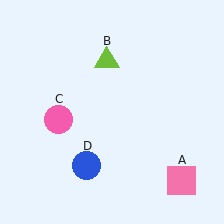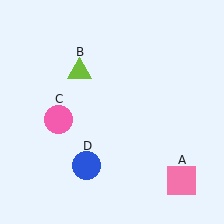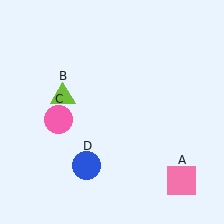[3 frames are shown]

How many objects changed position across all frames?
1 object changed position: lime triangle (object B).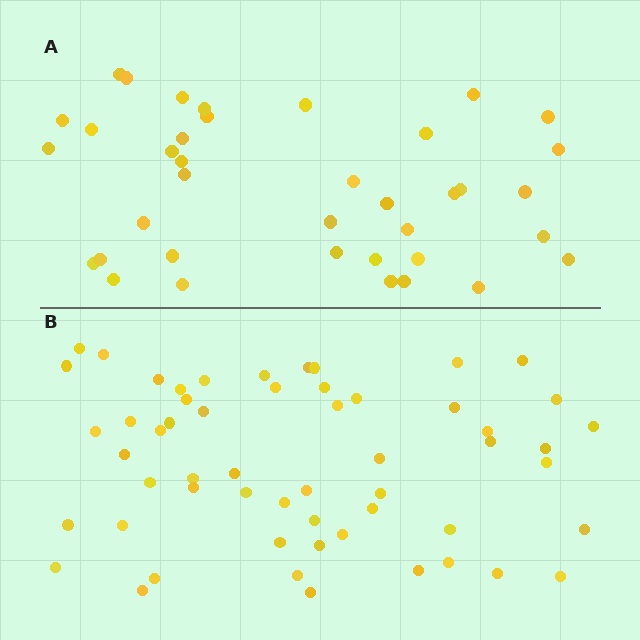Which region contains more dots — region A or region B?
Region B (the bottom region) has more dots.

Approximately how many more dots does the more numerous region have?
Region B has approximately 20 more dots than region A.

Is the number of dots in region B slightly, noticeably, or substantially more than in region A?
Region B has substantially more. The ratio is roughly 1.5 to 1.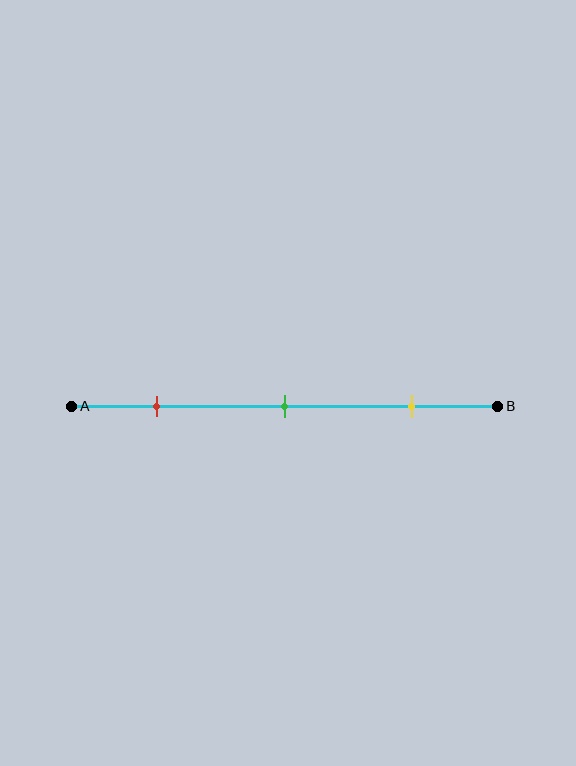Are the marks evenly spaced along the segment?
Yes, the marks are approximately evenly spaced.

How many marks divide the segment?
There are 3 marks dividing the segment.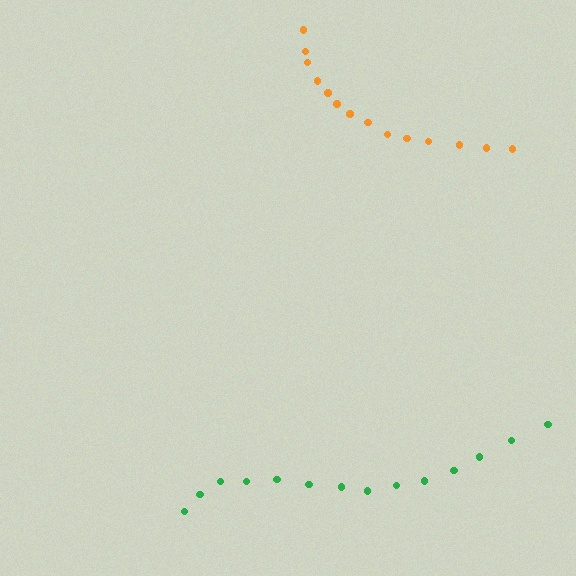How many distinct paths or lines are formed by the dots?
There are 2 distinct paths.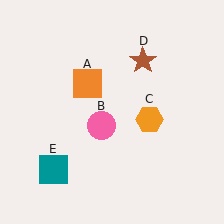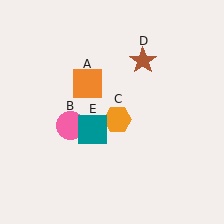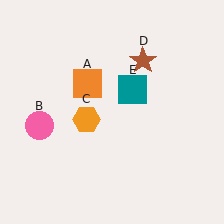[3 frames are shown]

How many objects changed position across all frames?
3 objects changed position: pink circle (object B), orange hexagon (object C), teal square (object E).